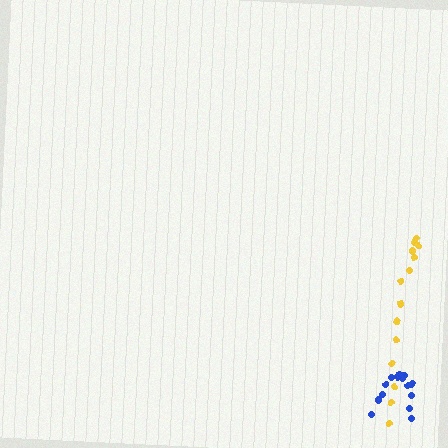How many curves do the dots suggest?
There are 2 distinct paths.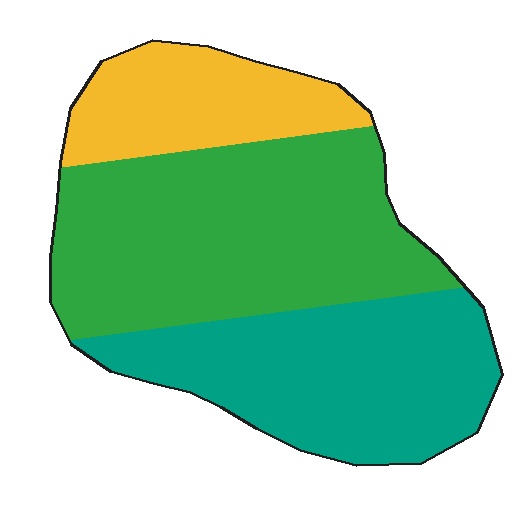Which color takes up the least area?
Yellow, at roughly 20%.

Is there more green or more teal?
Green.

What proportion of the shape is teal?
Teal takes up about one third (1/3) of the shape.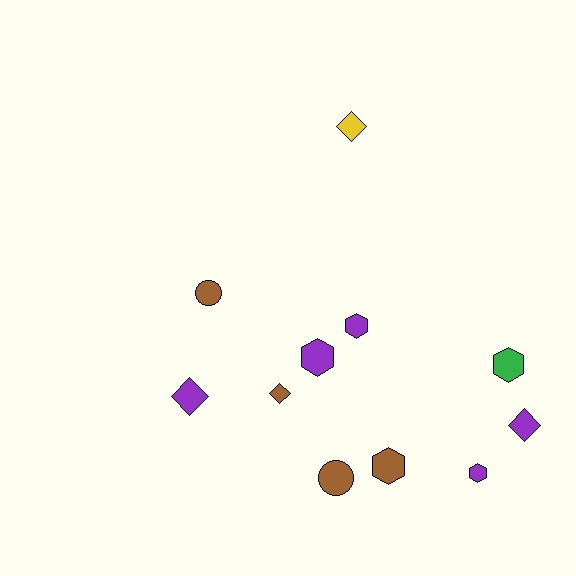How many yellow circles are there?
There are no yellow circles.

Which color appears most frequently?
Purple, with 5 objects.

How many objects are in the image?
There are 11 objects.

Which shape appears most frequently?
Hexagon, with 5 objects.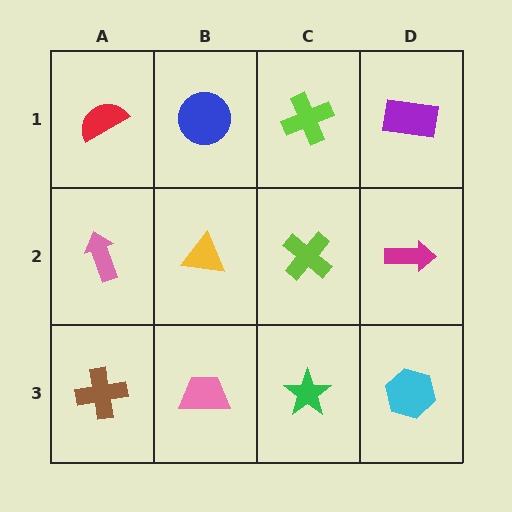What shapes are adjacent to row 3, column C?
A lime cross (row 2, column C), a pink trapezoid (row 3, column B), a cyan hexagon (row 3, column D).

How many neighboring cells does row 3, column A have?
2.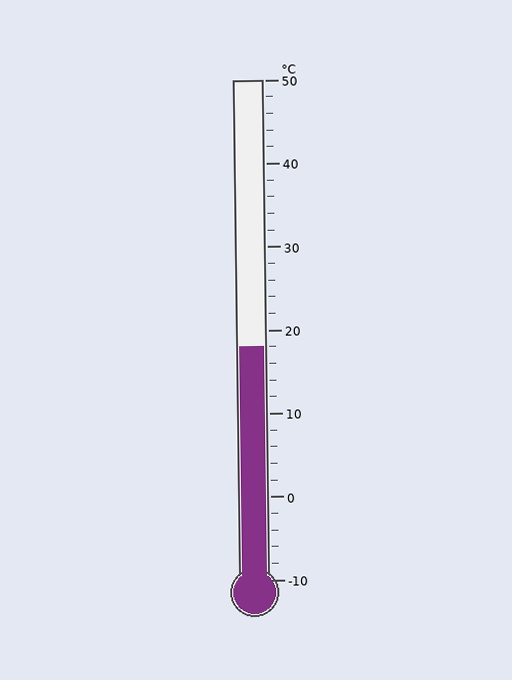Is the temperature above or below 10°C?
The temperature is above 10°C.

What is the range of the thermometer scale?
The thermometer scale ranges from -10°C to 50°C.